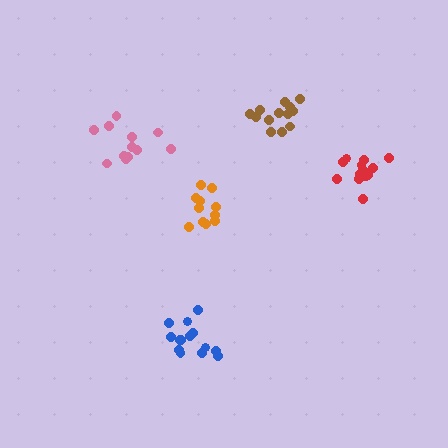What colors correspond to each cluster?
The clusters are colored: blue, orange, brown, pink, red.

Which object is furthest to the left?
The pink cluster is leftmost.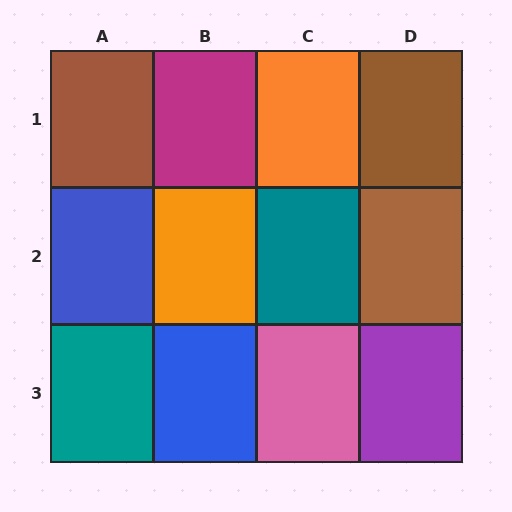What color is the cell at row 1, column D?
Brown.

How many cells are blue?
2 cells are blue.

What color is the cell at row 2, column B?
Orange.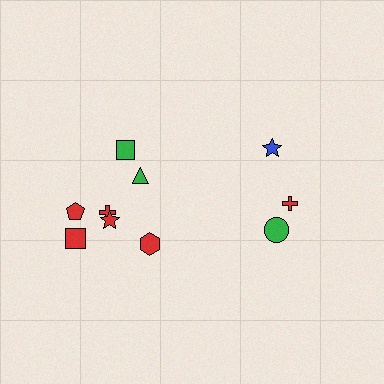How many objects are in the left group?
There are 7 objects.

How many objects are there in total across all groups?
There are 10 objects.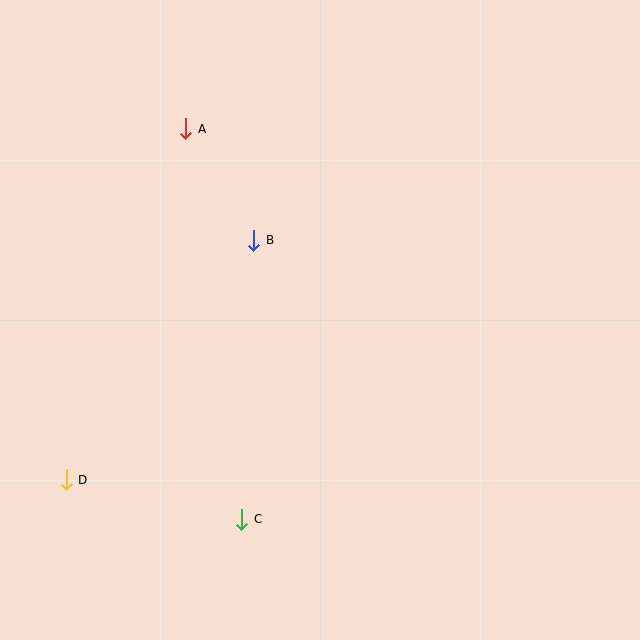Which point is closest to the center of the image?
Point B at (254, 240) is closest to the center.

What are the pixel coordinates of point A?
Point A is at (186, 129).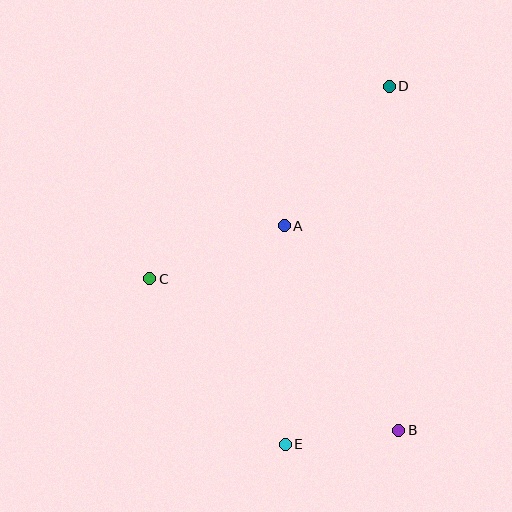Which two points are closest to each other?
Points B and E are closest to each other.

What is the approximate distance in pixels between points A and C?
The distance between A and C is approximately 144 pixels.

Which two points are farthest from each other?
Points D and E are farthest from each other.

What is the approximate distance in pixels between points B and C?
The distance between B and C is approximately 291 pixels.